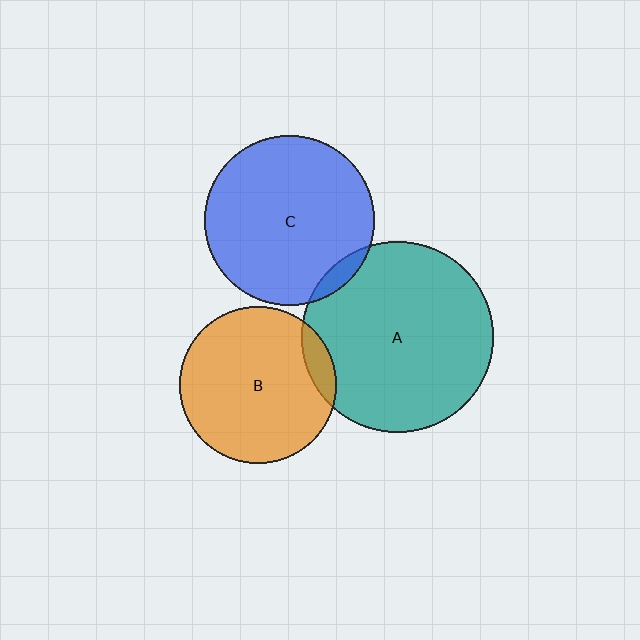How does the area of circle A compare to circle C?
Approximately 1.3 times.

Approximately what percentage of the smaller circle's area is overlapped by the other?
Approximately 10%.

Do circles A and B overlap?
Yes.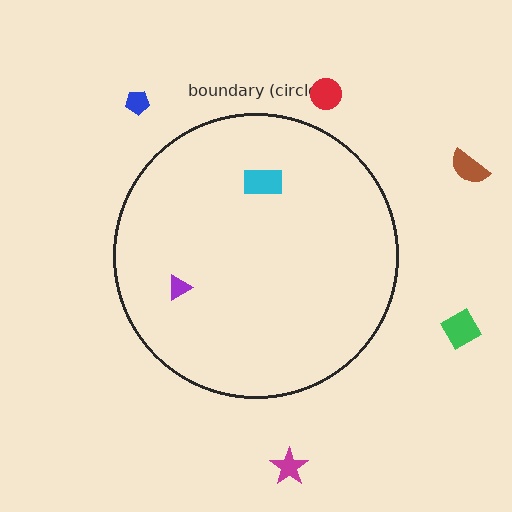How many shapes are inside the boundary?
2 inside, 5 outside.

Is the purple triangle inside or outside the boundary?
Inside.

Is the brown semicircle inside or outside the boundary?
Outside.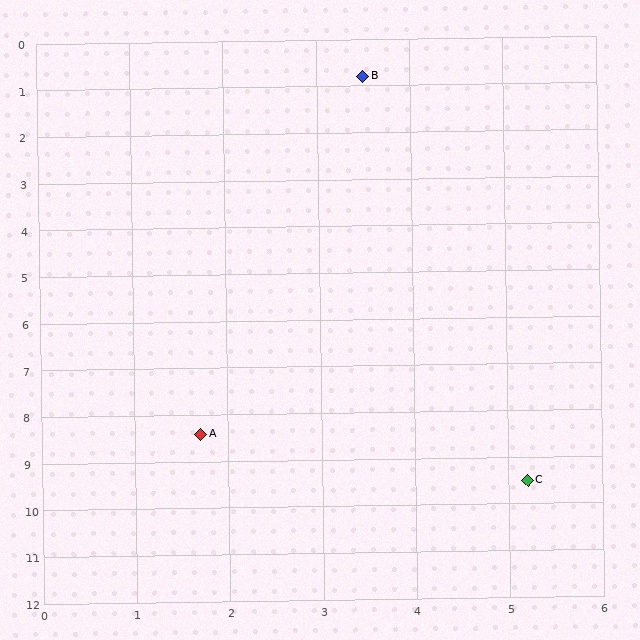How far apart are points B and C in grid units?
Points B and C are about 8.9 grid units apart.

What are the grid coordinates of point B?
Point B is at approximately (3.5, 0.8).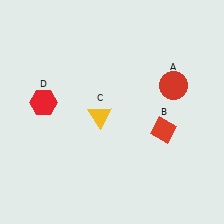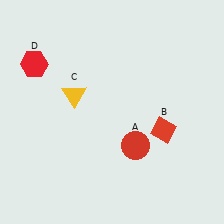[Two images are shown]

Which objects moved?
The objects that moved are: the red circle (A), the yellow triangle (C), the red hexagon (D).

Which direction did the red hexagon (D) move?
The red hexagon (D) moved up.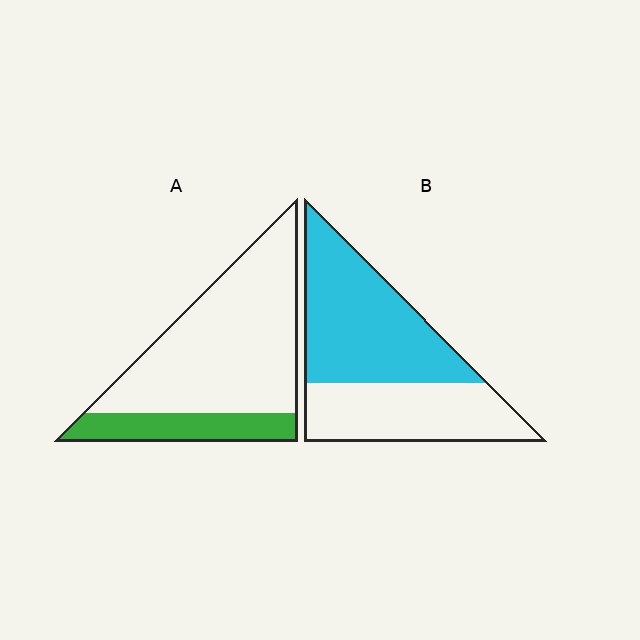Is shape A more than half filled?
No.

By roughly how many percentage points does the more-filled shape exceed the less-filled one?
By roughly 35 percentage points (B over A).